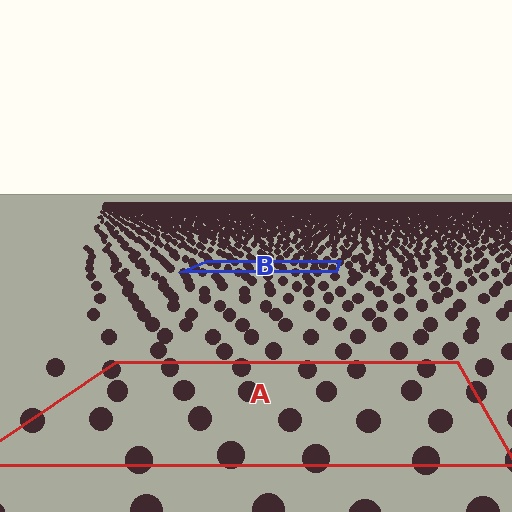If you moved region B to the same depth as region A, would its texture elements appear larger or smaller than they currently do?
They would appear larger. At a closer depth, the same texture elements are projected at a bigger on-screen size.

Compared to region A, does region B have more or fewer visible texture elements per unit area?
Region B has more texture elements per unit area — they are packed more densely because it is farther away.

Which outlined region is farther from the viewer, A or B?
Region B is farther from the viewer — the texture elements inside it appear smaller and more densely packed.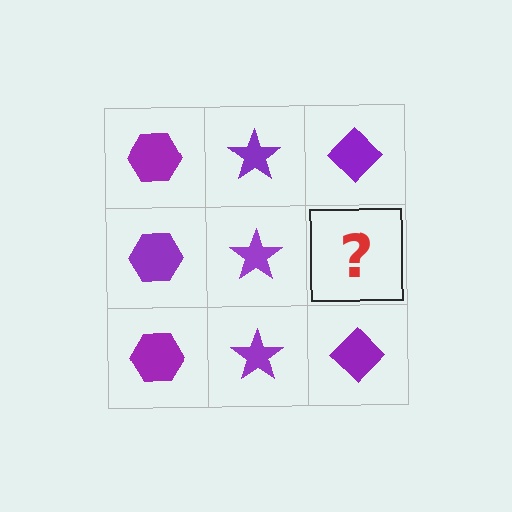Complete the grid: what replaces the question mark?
The question mark should be replaced with a purple diamond.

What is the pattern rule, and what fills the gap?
The rule is that each column has a consistent shape. The gap should be filled with a purple diamond.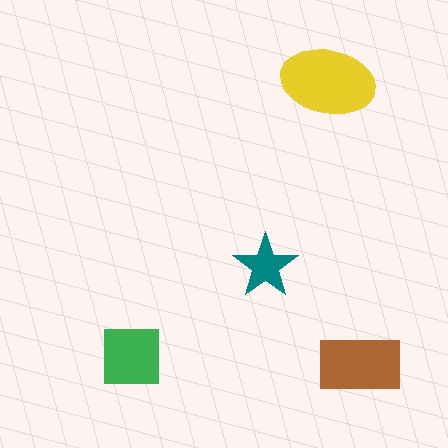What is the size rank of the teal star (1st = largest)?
4th.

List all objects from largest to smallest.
The yellow ellipse, the brown rectangle, the green square, the teal star.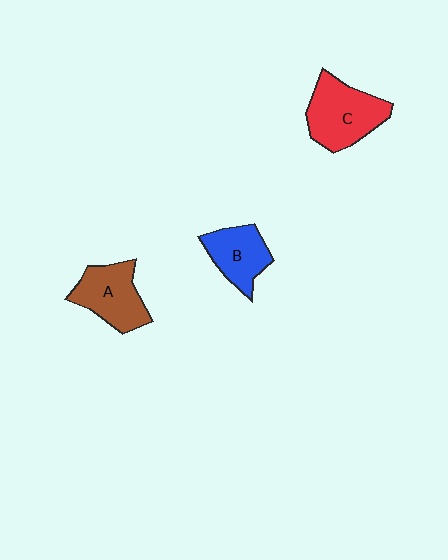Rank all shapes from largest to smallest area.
From largest to smallest: C (red), A (brown), B (blue).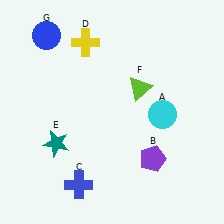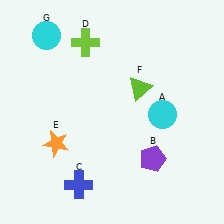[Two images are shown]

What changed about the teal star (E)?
In Image 1, E is teal. In Image 2, it changed to orange.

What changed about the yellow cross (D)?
In Image 1, D is yellow. In Image 2, it changed to lime.